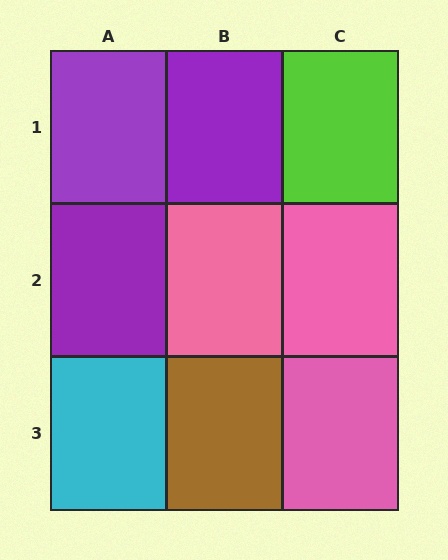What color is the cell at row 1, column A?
Purple.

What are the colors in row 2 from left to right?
Purple, pink, pink.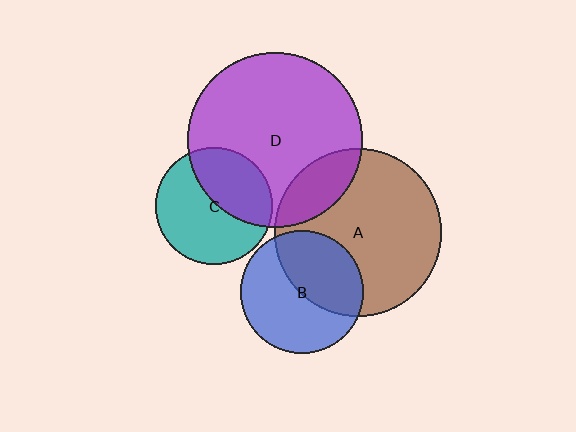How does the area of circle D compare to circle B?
Approximately 2.0 times.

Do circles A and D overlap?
Yes.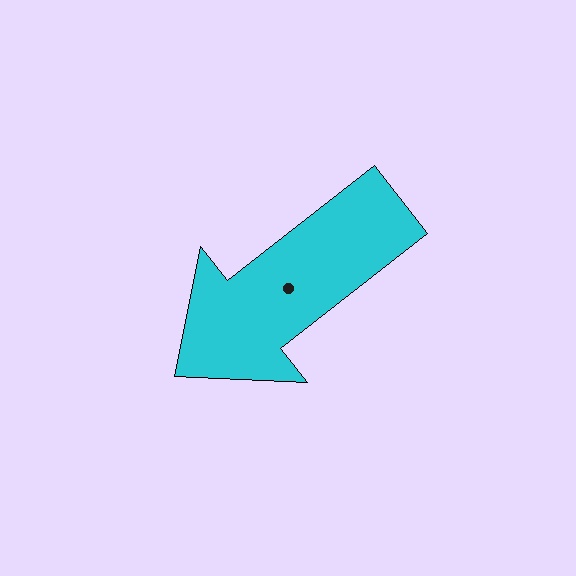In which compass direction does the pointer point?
Southwest.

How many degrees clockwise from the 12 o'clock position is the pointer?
Approximately 232 degrees.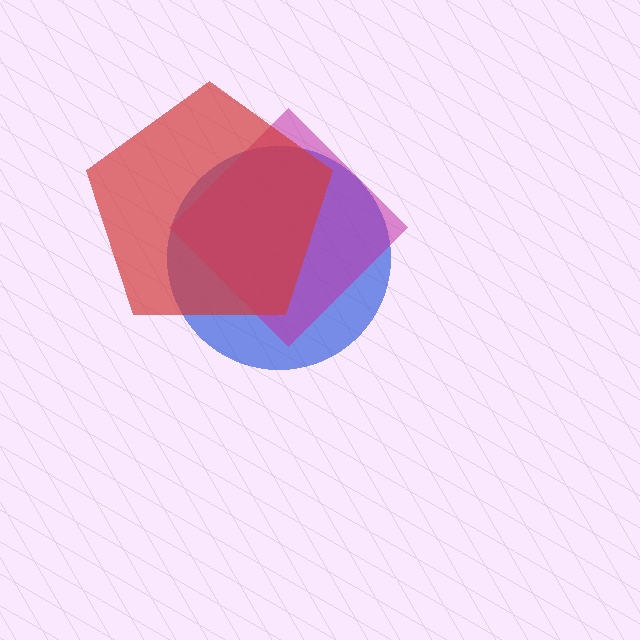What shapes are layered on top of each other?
The layered shapes are: a blue circle, a magenta diamond, a red pentagon.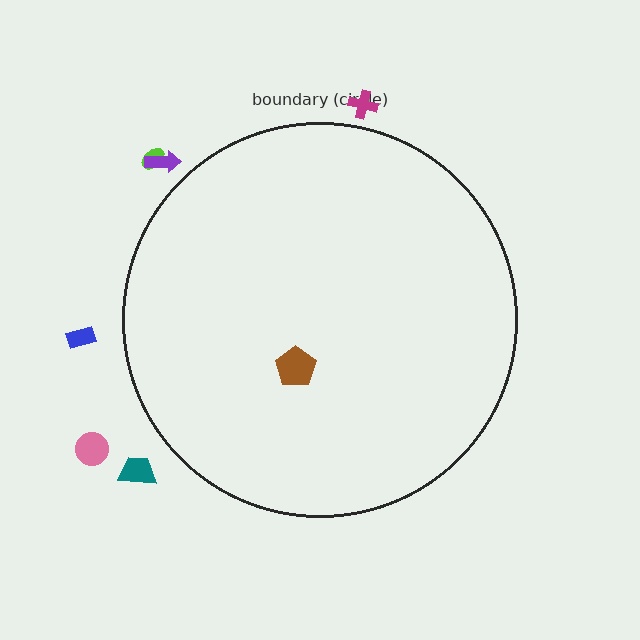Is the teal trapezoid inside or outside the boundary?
Outside.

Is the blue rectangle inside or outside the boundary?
Outside.